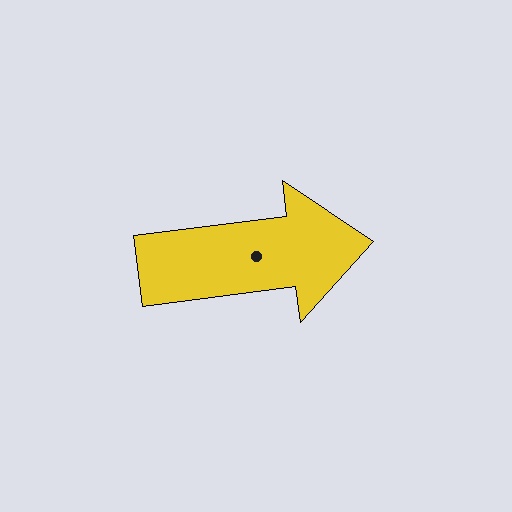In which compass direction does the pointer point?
East.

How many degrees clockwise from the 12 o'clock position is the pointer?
Approximately 83 degrees.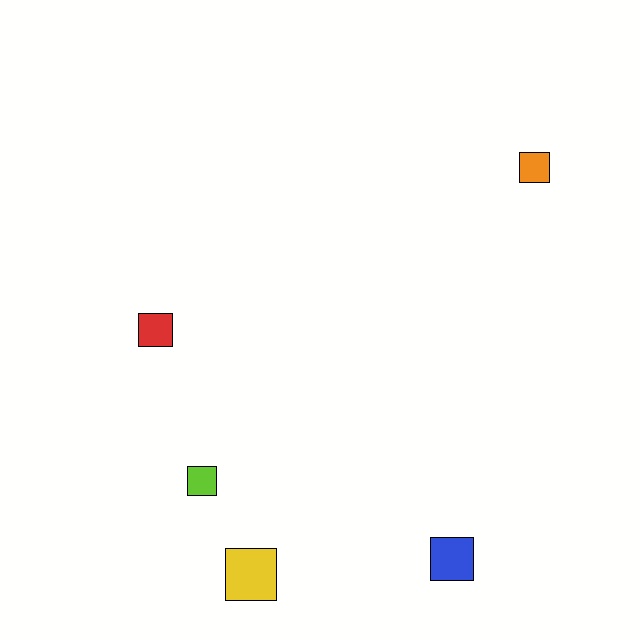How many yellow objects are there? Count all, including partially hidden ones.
There is 1 yellow object.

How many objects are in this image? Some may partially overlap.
There are 5 objects.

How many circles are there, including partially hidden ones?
There are no circles.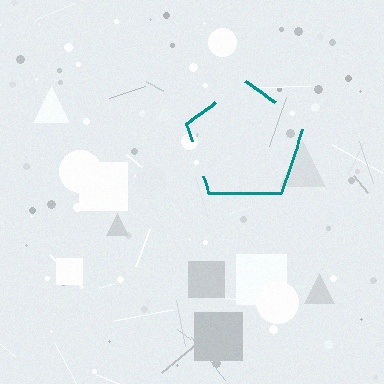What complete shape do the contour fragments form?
The contour fragments form a pentagon.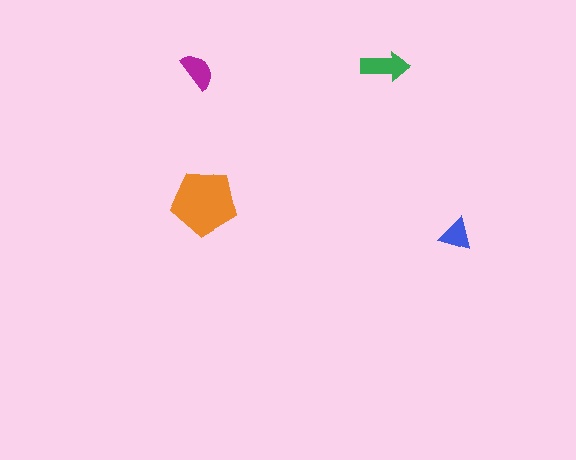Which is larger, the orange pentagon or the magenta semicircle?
The orange pentagon.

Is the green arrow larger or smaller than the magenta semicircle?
Larger.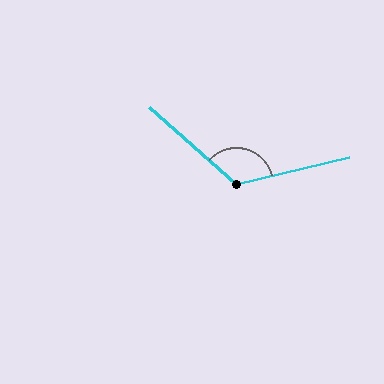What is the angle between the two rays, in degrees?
Approximately 125 degrees.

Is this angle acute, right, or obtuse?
It is obtuse.